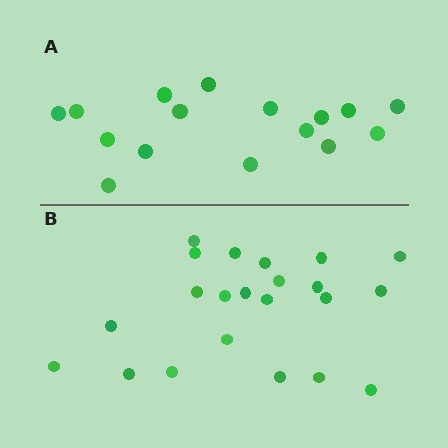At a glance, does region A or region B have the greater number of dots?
Region B (the bottom region) has more dots.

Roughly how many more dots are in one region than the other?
Region B has about 6 more dots than region A.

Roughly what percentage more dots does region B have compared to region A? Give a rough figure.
About 40% more.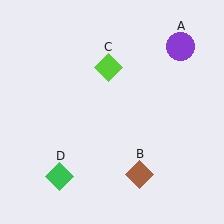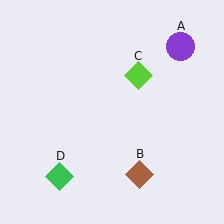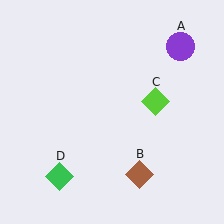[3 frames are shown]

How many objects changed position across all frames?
1 object changed position: lime diamond (object C).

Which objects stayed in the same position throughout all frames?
Purple circle (object A) and brown diamond (object B) and green diamond (object D) remained stationary.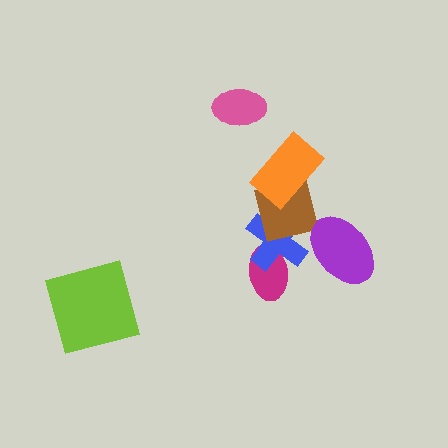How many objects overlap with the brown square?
2 objects overlap with the brown square.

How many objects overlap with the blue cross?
2 objects overlap with the blue cross.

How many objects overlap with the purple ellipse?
0 objects overlap with the purple ellipse.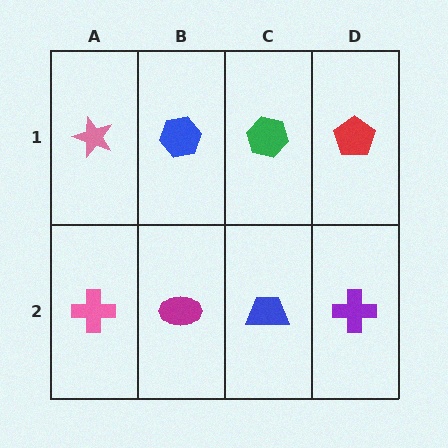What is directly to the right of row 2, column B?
A blue trapezoid.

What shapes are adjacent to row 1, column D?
A purple cross (row 2, column D), a green hexagon (row 1, column C).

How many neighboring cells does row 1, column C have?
3.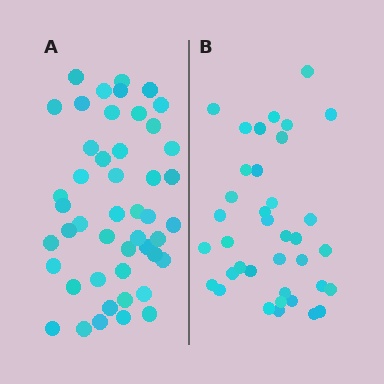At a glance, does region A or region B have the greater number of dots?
Region A (the left region) has more dots.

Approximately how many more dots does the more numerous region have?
Region A has roughly 10 or so more dots than region B.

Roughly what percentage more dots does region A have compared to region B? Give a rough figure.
About 25% more.